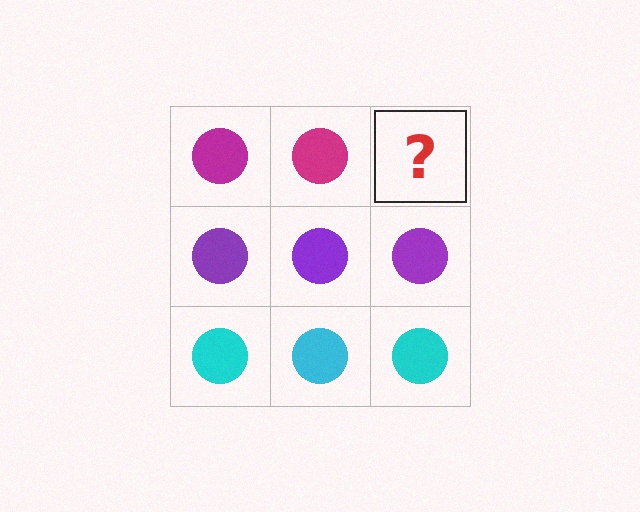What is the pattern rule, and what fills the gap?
The rule is that each row has a consistent color. The gap should be filled with a magenta circle.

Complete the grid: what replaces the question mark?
The question mark should be replaced with a magenta circle.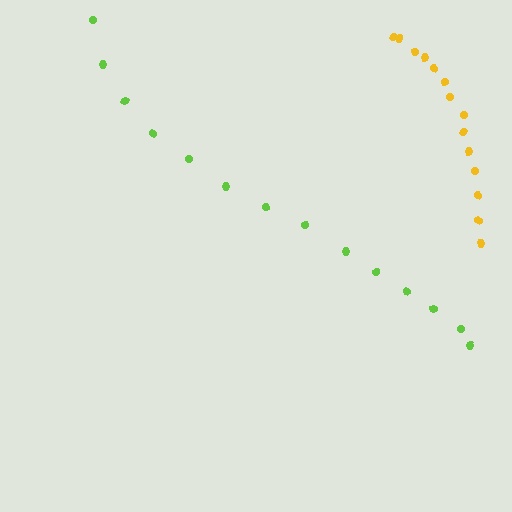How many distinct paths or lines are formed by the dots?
There are 2 distinct paths.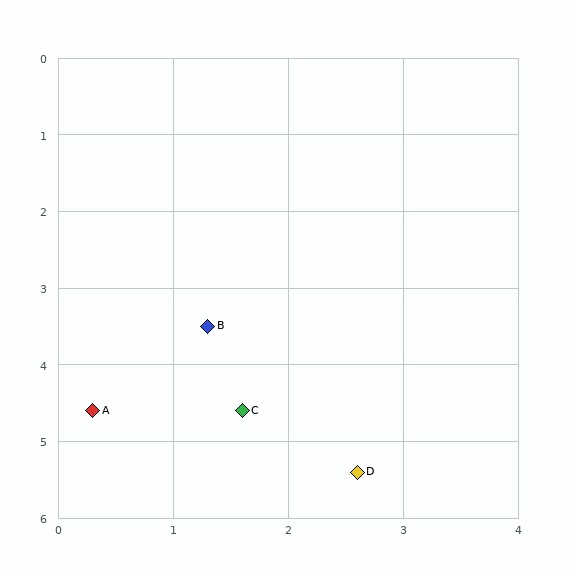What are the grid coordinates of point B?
Point B is at approximately (1.3, 3.5).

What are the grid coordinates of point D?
Point D is at approximately (2.6, 5.4).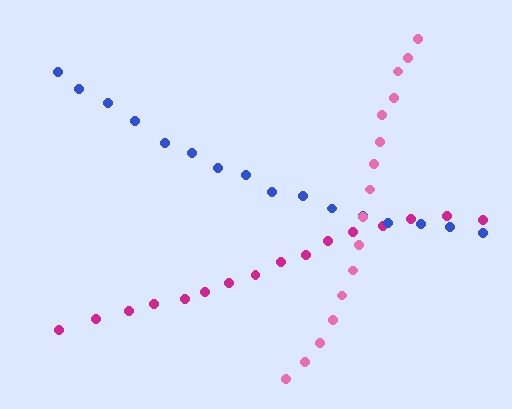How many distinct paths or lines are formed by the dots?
There are 3 distinct paths.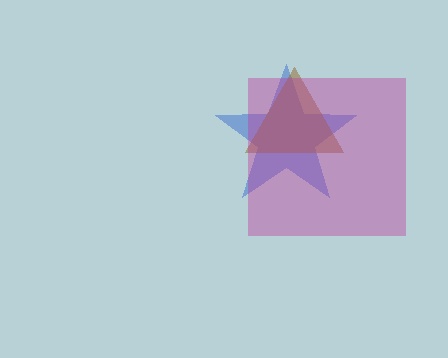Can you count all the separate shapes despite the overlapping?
Yes, there are 3 separate shapes.